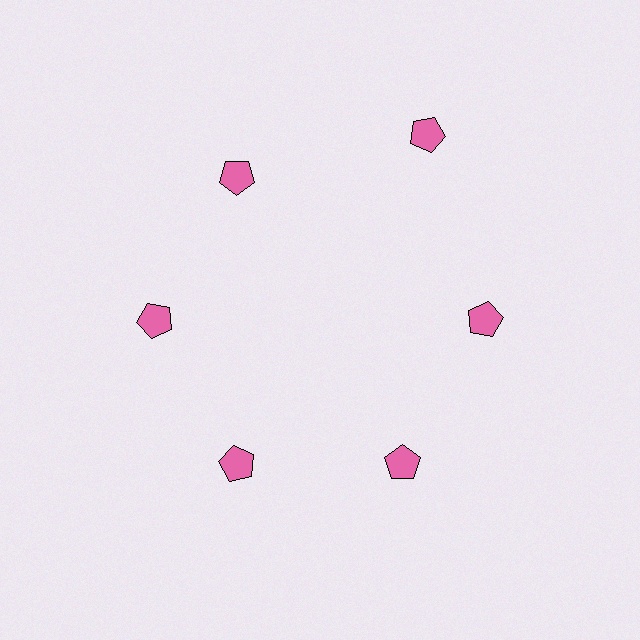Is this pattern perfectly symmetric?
No. The 6 pink pentagons are arranged in a ring, but one element near the 1 o'clock position is pushed outward from the center, breaking the 6-fold rotational symmetry.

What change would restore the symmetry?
The symmetry would be restored by moving it inward, back onto the ring so that all 6 pentagons sit at equal angles and equal distance from the center.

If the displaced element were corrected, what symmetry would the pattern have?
It would have 6-fold rotational symmetry — the pattern would map onto itself every 60 degrees.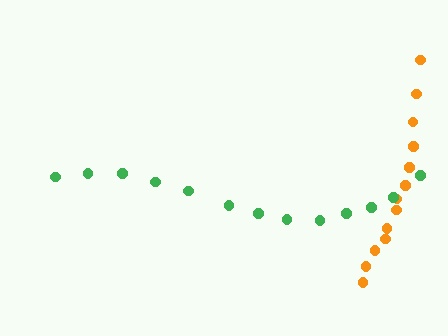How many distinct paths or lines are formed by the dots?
There are 2 distinct paths.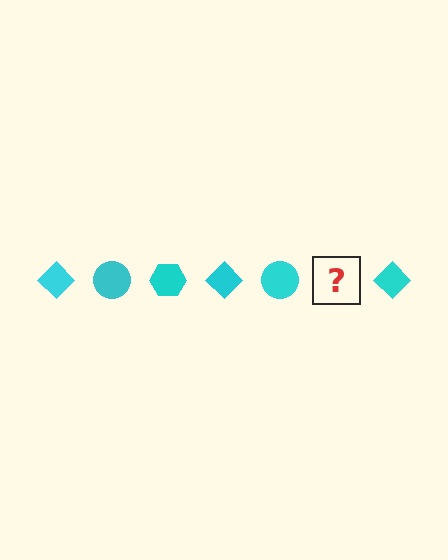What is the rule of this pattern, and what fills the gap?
The rule is that the pattern cycles through diamond, circle, hexagon shapes in cyan. The gap should be filled with a cyan hexagon.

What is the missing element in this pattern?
The missing element is a cyan hexagon.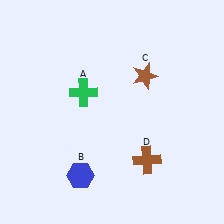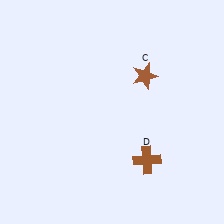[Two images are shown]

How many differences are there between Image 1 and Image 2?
There are 2 differences between the two images.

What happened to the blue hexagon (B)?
The blue hexagon (B) was removed in Image 2. It was in the bottom-left area of Image 1.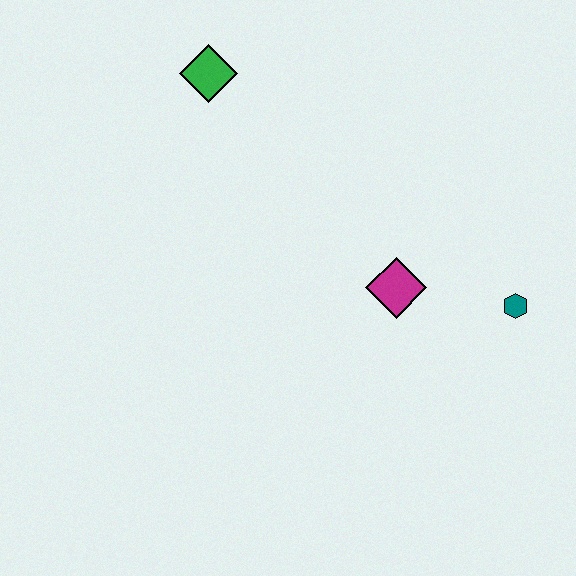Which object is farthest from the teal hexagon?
The green diamond is farthest from the teal hexagon.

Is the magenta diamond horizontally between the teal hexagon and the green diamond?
Yes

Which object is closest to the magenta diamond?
The teal hexagon is closest to the magenta diamond.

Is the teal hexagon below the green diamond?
Yes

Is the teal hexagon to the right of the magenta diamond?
Yes